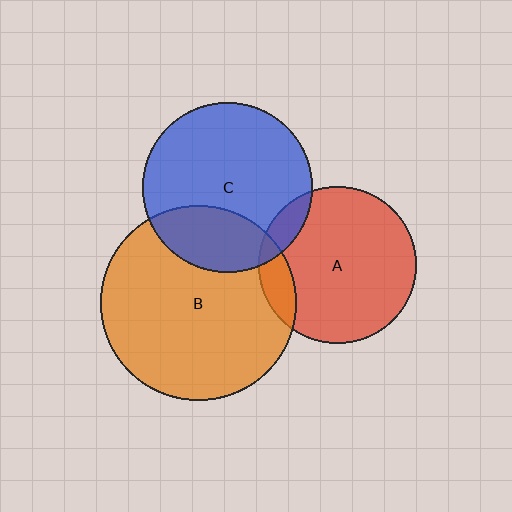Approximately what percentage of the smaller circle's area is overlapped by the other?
Approximately 10%.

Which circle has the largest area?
Circle B (orange).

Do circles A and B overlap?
Yes.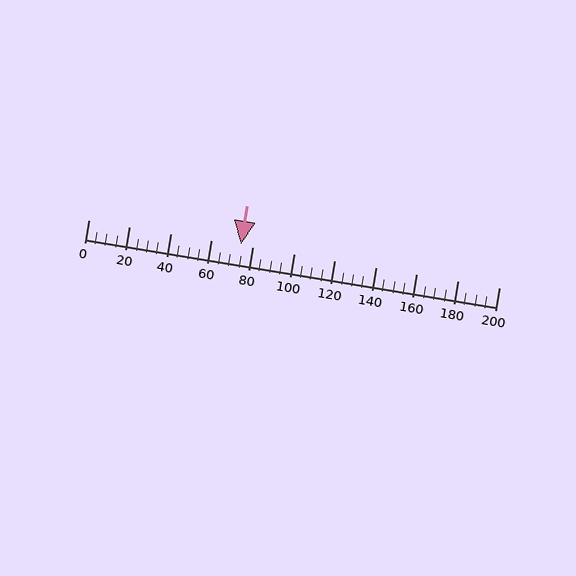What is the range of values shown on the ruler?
The ruler shows values from 0 to 200.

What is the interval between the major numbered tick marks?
The major tick marks are spaced 20 units apart.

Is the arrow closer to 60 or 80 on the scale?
The arrow is closer to 80.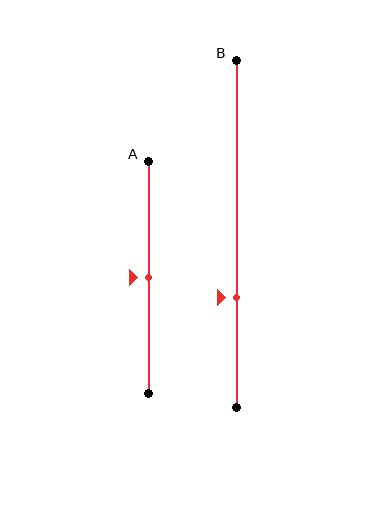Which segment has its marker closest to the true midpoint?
Segment A has its marker closest to the true midpoint.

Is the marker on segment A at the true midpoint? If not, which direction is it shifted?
Yes, the marker on segment A is at the true midpoint.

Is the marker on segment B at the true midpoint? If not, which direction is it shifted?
No, the marker on segment B is shifted downward by about 18% of the segment length.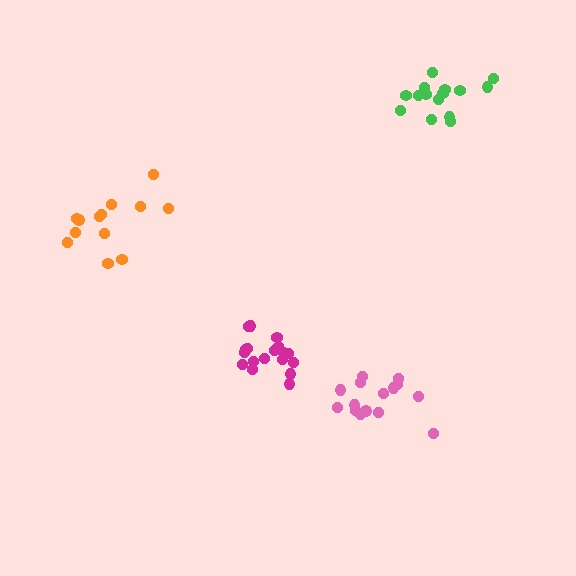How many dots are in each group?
Group 1: 15 dots, Group 2: 15 dots, Group 3: 18 dots, Group 4: 13 dots (61 total).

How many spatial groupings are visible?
There are 4 spatial groupings.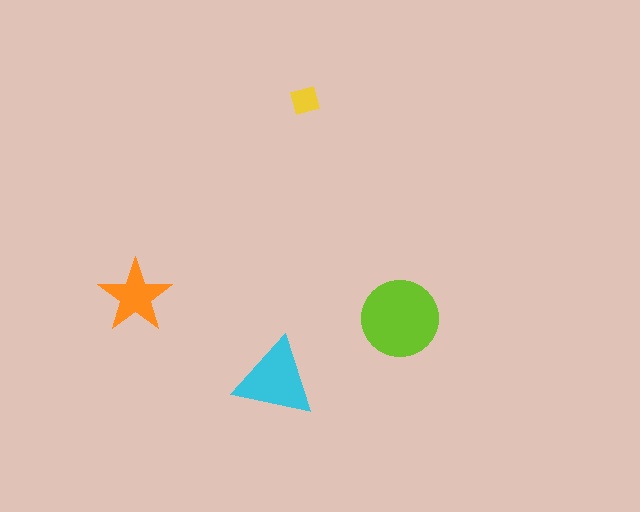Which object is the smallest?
The yellow diamond.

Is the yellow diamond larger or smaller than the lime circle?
Smaller.